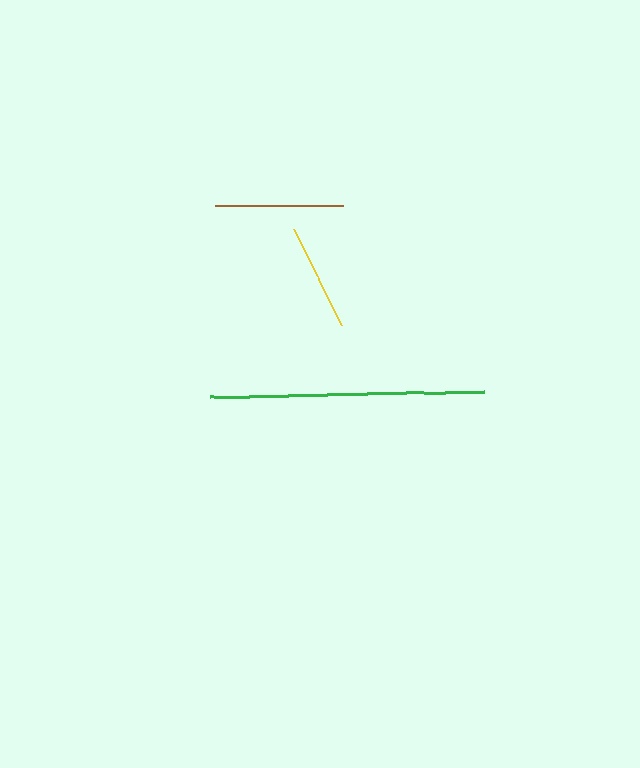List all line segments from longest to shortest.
From longest to shortest: green, brown, yellow.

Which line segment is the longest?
The green line is the longest at approximately 274 pixels.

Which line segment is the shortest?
The yellow line is the shortest at approximately 107 pixels.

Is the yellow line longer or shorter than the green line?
The green line is longer than the yellow line.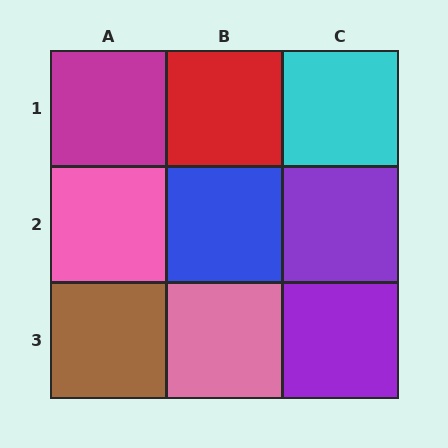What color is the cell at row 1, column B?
Red.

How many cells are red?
1 cell is red.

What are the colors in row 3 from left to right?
Brown, pink, purple.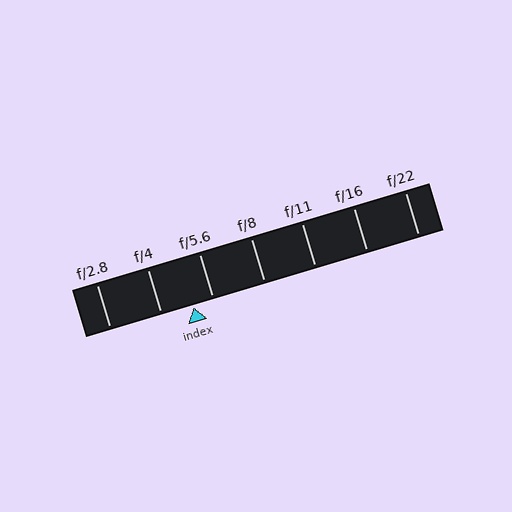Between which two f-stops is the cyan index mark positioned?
The index mark is between f/4 and f/5.6.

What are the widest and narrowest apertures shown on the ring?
The widest aperture shown is f/2.8 and the narrowest is f/22.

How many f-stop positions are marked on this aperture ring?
There are 7 f-stop positions marked.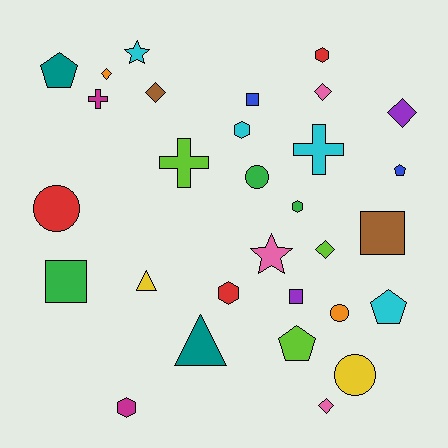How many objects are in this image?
There are 30 objects.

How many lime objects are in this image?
There are 3 lime objects.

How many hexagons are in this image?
There are 5 hexagons.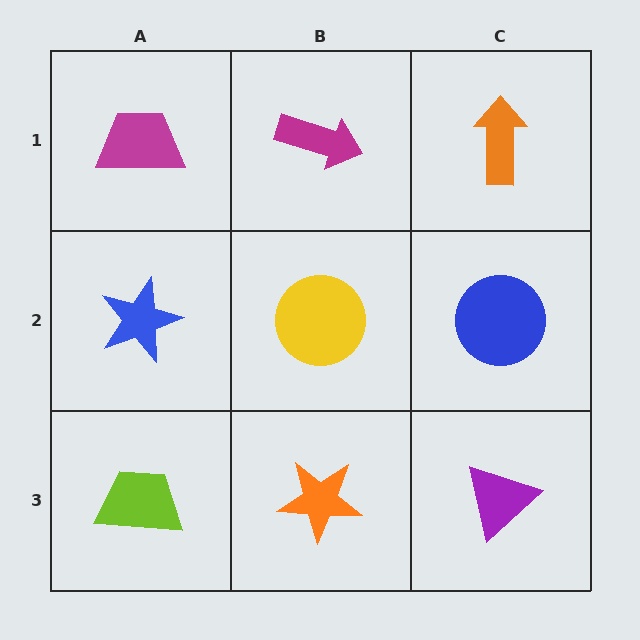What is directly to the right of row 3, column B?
A purple triangle.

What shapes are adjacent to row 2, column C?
An orange arrow (row 1, column C), a purple triangle (row 3, column C), a yellow circle (row 2, column B).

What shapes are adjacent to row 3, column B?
A yellow circle (row 2, column B), a lime trapezoid (row 3, column A), a purple triangle (row 3, column C).